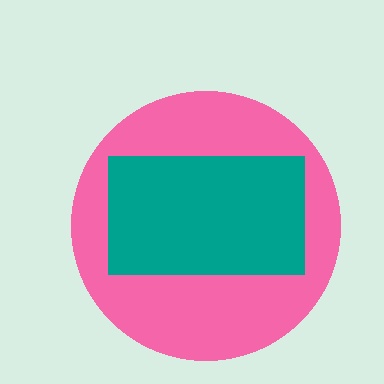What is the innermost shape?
The teal rectangle.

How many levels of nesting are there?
2.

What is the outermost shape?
The pink circle.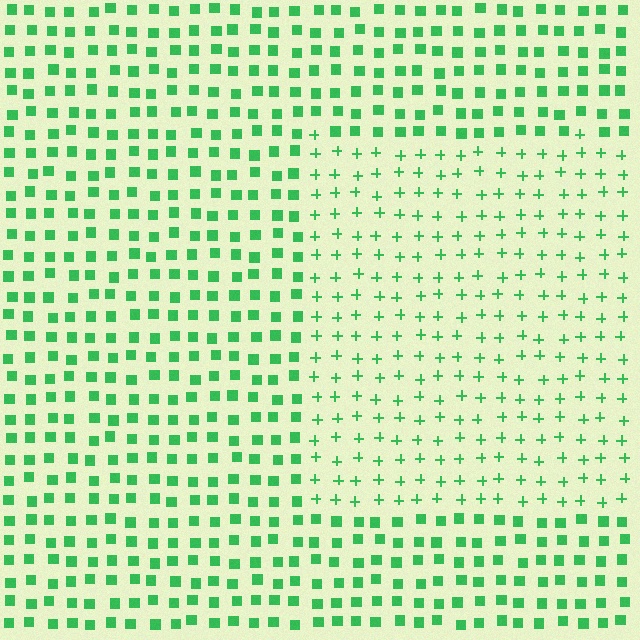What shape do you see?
I see a rectangle.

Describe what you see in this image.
The image is filled with small green elements arranged in a uniform grid. A rectangle-shaped region contains plus signs, while the surrounding area contains squares. The boundary is defined purely by the change in element shape.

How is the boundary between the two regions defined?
The boundary is defined by a change in element shape: plus signs inside vs. squares outside. All elements share the same color and spacing.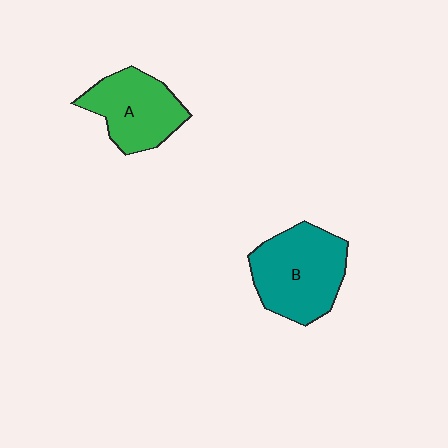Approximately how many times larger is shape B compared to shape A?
Approximately 1.2 times.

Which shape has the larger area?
Shape B (teal).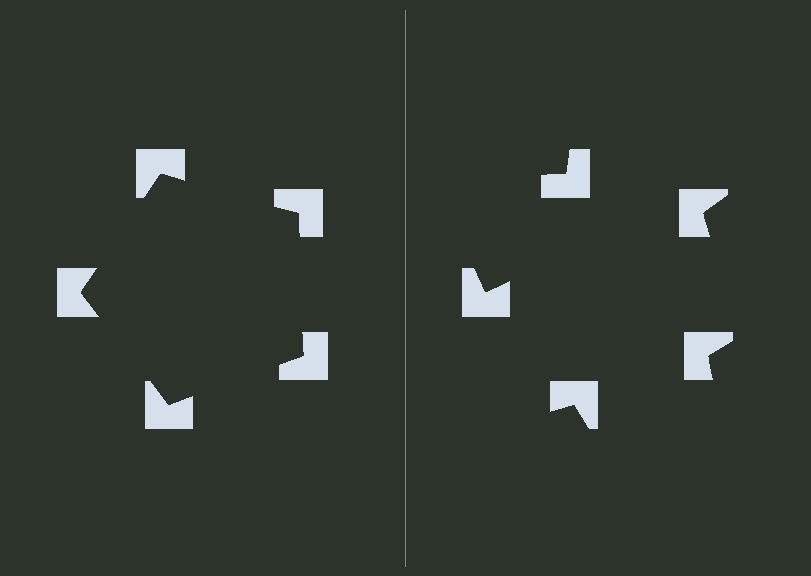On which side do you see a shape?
An illusory pentagon appears on the left side. On the right side the wedge cuts are rotated, so no coherent shape forms.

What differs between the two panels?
The notched squares are positioned identically on both sides; only the wedge orientations differ. On the left they align to a pentagon; on the right they are misaligned.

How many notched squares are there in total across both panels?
10 — 5 on each side.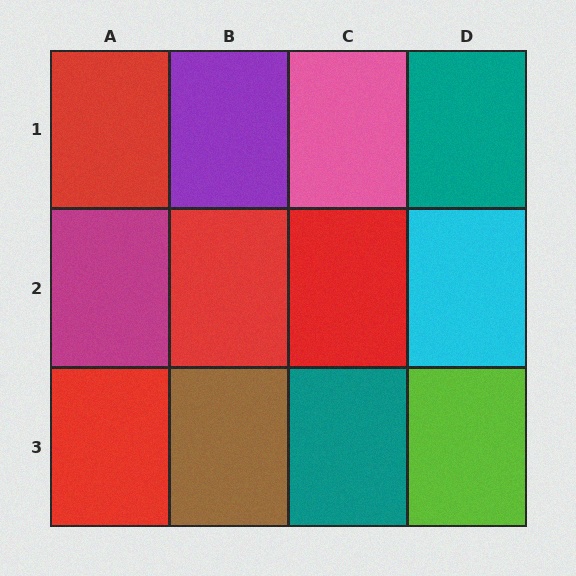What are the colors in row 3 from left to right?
Red, brown, teal, lime.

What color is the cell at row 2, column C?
Red.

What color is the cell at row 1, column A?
Red.